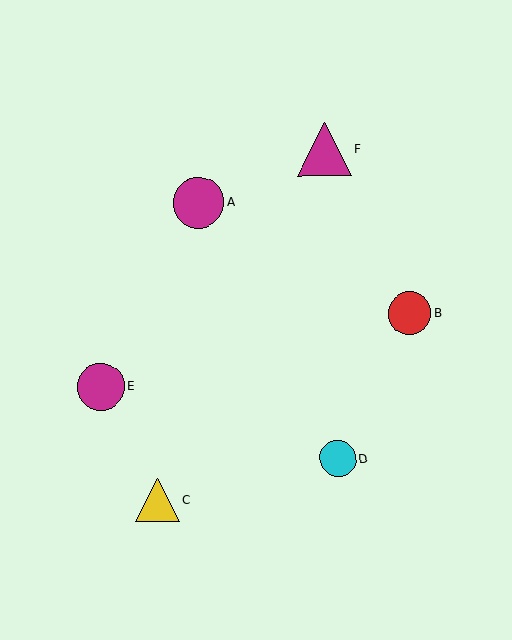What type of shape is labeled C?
Shape C is a yellow triangle.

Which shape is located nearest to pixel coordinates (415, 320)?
The red circle (labeled B) at (409, 314) is nearest to that location.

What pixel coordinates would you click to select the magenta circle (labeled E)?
Click at (101, 387) to select the magenta circle E.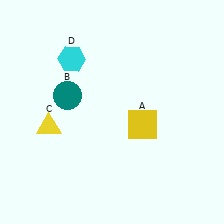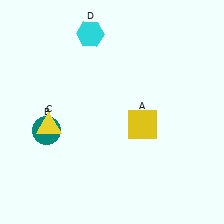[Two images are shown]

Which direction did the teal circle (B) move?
The teal circle (B) moved down.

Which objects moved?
The objects that moved are: the teal circle (B), the cyan hexagon (D).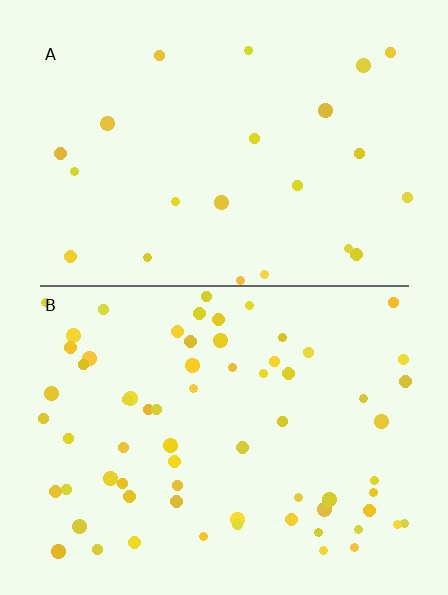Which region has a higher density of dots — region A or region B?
B (the bottom).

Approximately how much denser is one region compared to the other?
Approximately 3.0× — region B over region A.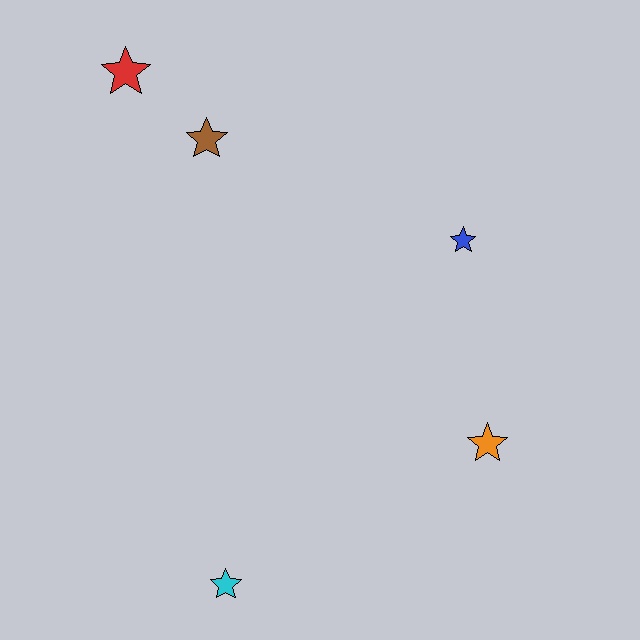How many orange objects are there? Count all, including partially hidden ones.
There is 1 orange object.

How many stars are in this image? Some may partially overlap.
There are 5 stars.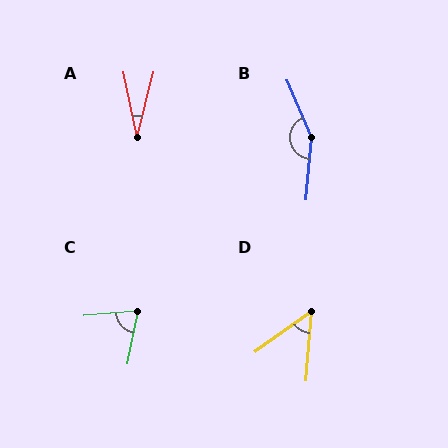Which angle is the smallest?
A, at approximately 26 degrees.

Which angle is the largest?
B, at approximately 151 degrees.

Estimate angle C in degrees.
Approximately 74 degrees.